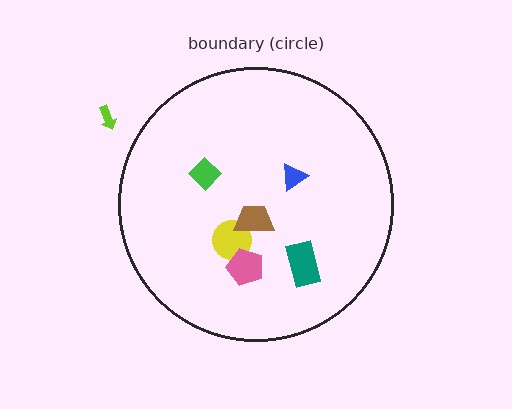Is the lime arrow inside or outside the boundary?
Outside.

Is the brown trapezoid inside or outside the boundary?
Inside.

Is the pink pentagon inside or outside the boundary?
Inside.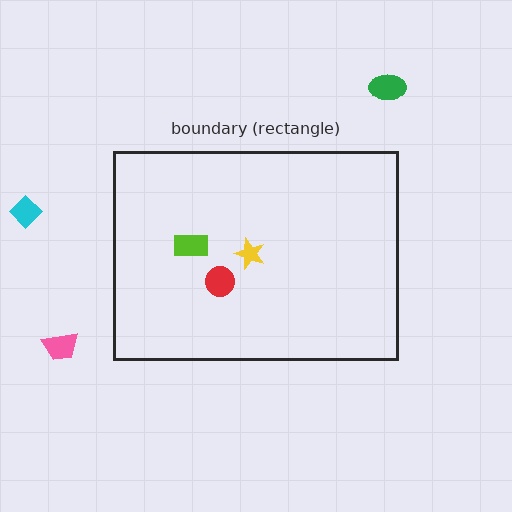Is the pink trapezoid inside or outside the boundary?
Outside.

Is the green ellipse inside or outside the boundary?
Outside.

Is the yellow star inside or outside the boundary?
Inside.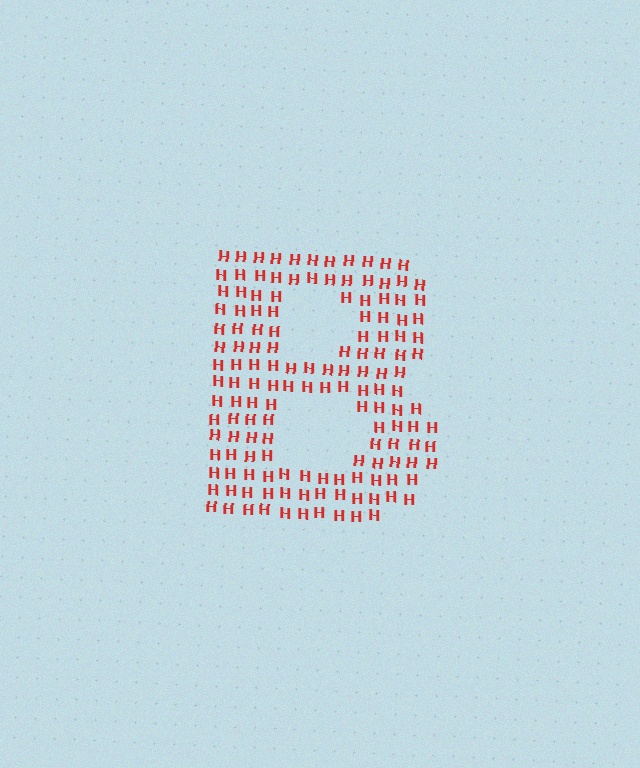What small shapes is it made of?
It is made of small letter H's.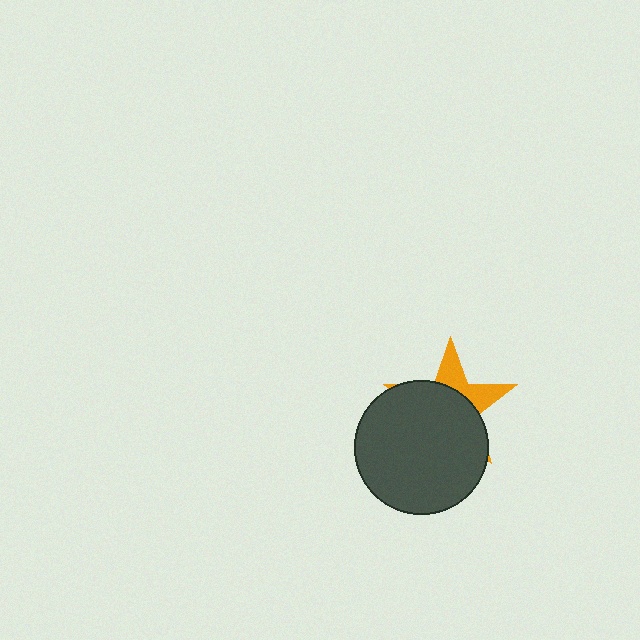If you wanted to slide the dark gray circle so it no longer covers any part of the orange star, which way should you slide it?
Slide it down — that is the most direct way to separate the two shapes.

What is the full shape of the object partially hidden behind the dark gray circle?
The partially hidden object is an orange star.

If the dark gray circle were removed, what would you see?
You would see the complete orange star.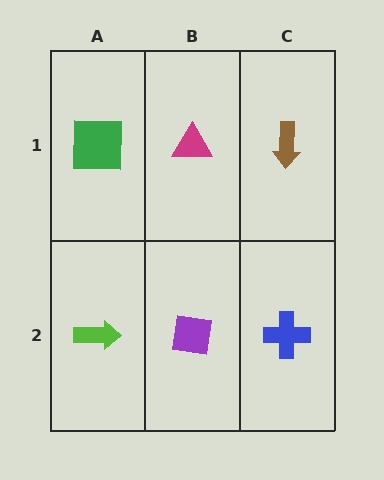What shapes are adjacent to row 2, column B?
A magenta triangle (row 1, column B), a lime arrow (row 2, column A), a blue cross (row 2, column C).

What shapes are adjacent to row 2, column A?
A green square (row 1, column A), a purple square (row 2, column B).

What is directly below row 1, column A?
A lime arrow.